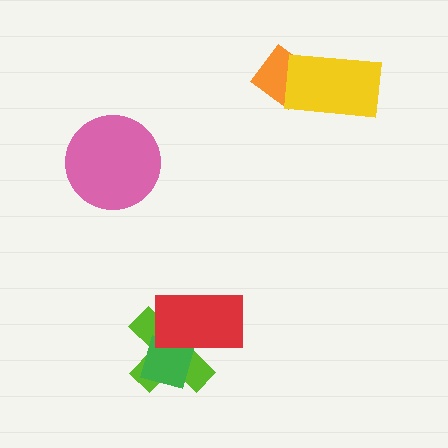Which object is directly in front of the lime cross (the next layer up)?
The green diamond is directly in front of the lime cross.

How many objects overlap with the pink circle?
0 objects overlap with the pink circle.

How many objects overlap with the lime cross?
2 objects overlap with the lime cross.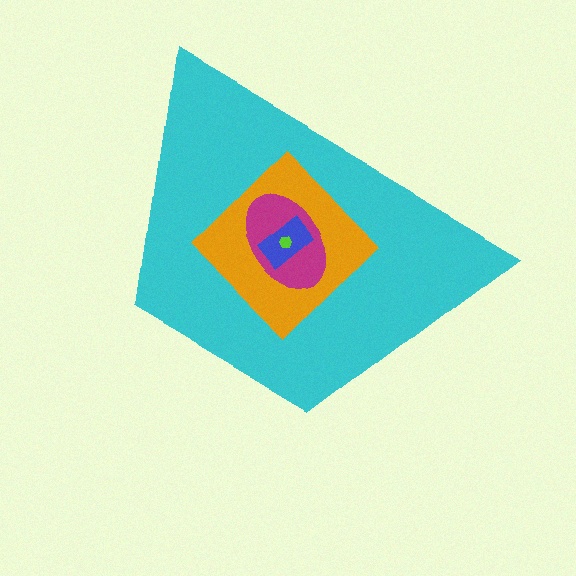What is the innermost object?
The lime hexagon.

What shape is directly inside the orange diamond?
The magenta ellipse.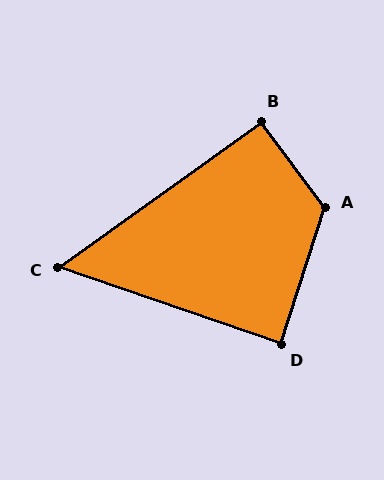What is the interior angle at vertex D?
Approximately 89 degrees (approximately right).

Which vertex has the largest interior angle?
A, at approximately 125 degrees.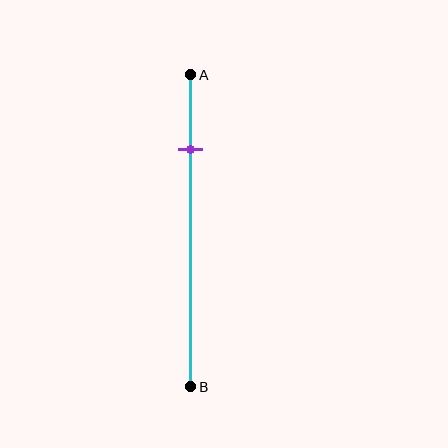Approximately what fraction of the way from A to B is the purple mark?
The purple mark is approximately 25% of the way from A to B.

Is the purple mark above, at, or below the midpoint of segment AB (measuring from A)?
The purple mark is above the midpoint of segment AB.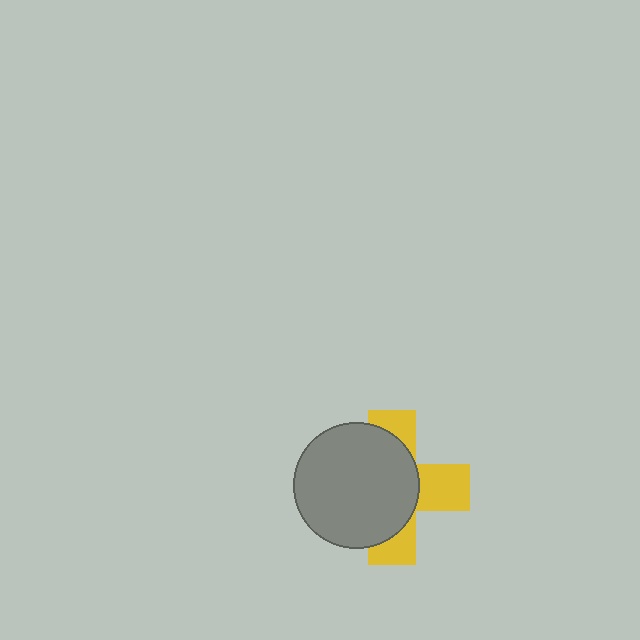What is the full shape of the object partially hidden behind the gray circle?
The partially hidden object is a yellow cross.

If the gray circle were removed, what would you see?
You would see the complete yellow cross.